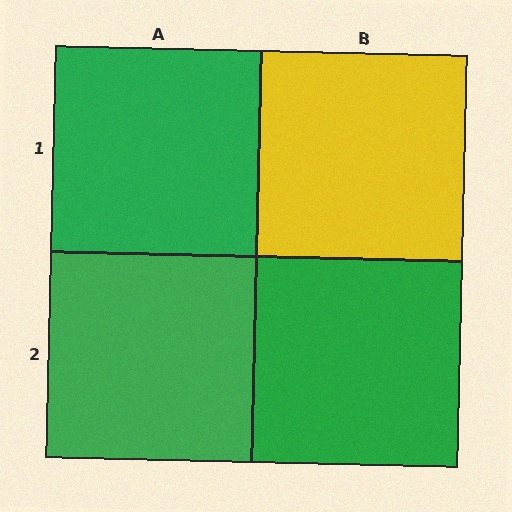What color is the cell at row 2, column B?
Green.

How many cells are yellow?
1 cell is yellow.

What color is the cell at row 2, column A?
Green.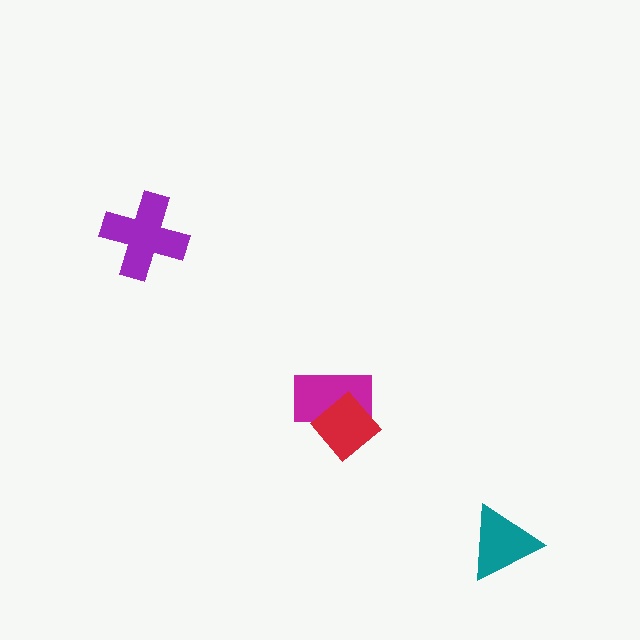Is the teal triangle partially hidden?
No, no other shape covers it.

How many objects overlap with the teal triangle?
0 objects overlap with the teal triangle.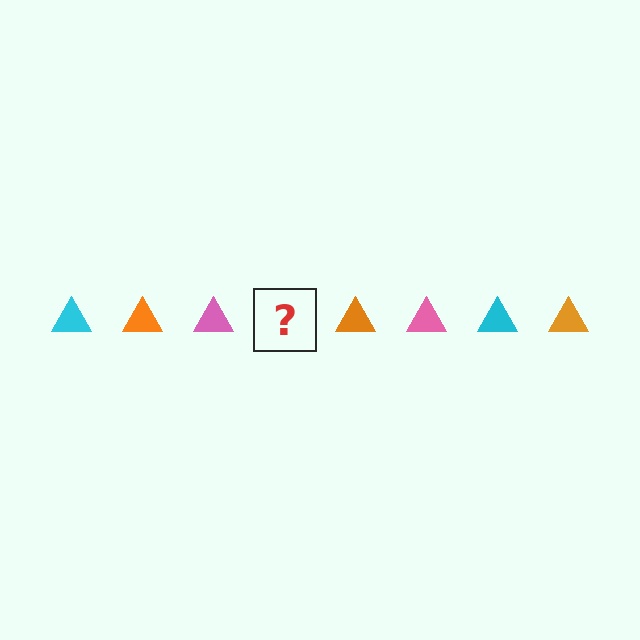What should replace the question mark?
The question mark should be replaced with a cyan triangle.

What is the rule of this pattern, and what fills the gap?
The rule is that the pattern cycles through cyan, orange, pink triangles. The gap should be filled with a cyan triangle.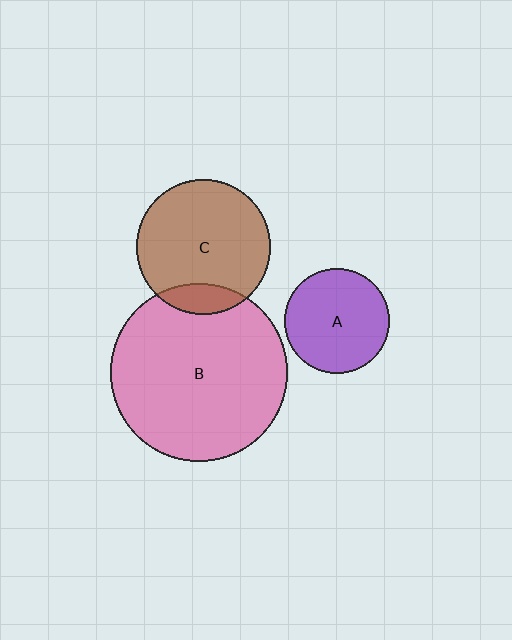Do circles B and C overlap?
Yes.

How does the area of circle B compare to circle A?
Approximately 2.8 times.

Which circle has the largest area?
Circle B (pink).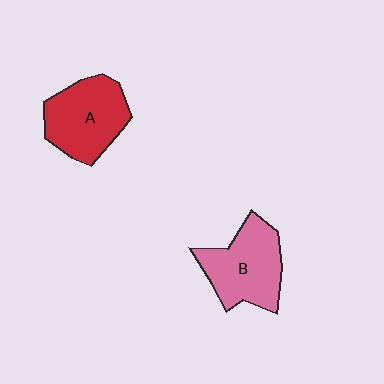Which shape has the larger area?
Shape B (pink).